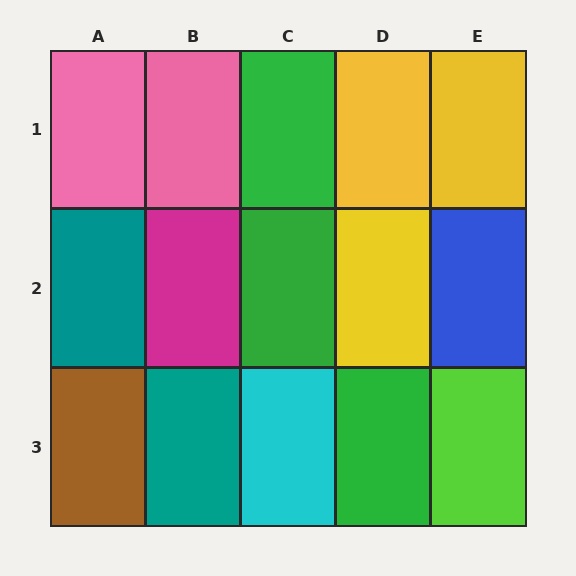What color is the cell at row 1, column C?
Green.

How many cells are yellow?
3 cells are yellow.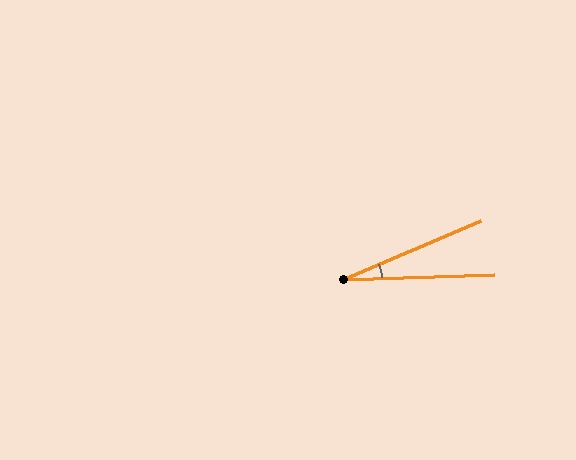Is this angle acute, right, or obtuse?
It is acute.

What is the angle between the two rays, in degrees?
Approximately 21 degrees.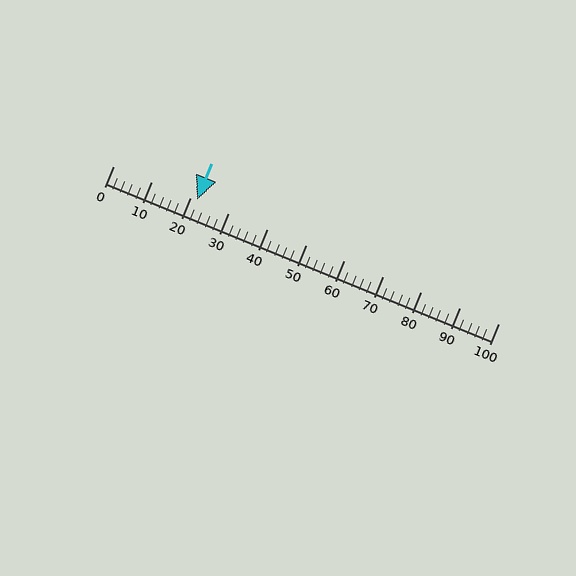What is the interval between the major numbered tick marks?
The major tick marks are spaced 10 units apart.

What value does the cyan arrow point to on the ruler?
The cyan arrow points to approximately 22.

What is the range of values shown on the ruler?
The ruler shows values from 0 to 100.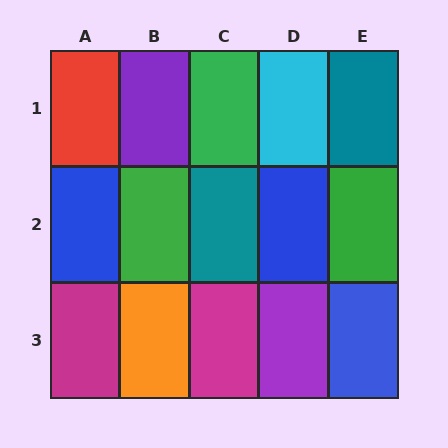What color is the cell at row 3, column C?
Magenta.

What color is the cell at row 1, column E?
Teal.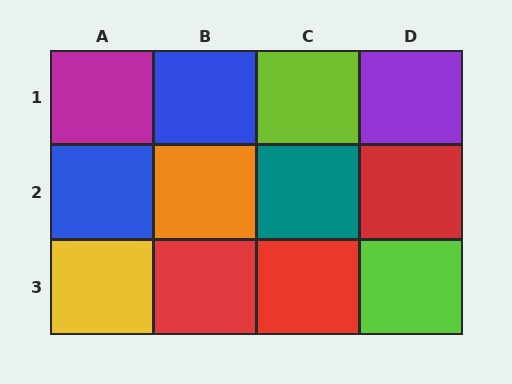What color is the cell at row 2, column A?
Blue.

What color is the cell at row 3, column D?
Lime.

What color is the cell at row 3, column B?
Red.